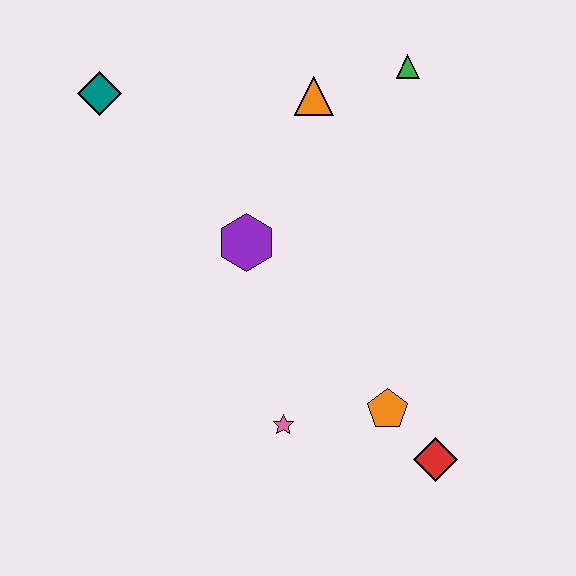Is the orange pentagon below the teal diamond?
Yes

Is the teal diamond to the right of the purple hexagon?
No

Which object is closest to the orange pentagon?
The red diamond is closest to the orange pentagon.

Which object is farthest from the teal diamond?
The red diamond is farthest from the teal diamond.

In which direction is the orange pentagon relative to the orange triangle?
The orange pentagon is below the orange triangle.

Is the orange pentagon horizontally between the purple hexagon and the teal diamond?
No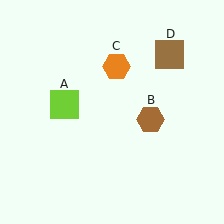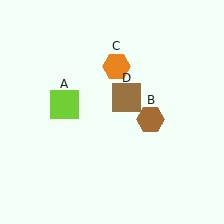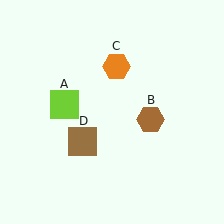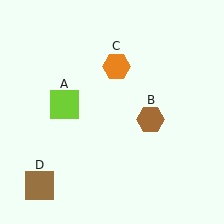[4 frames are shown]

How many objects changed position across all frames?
1 object changed position: brown square (object D).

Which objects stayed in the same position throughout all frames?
Lime square (object A) and brown hexagon (object B) and orange hexagon (object C) remained stationary.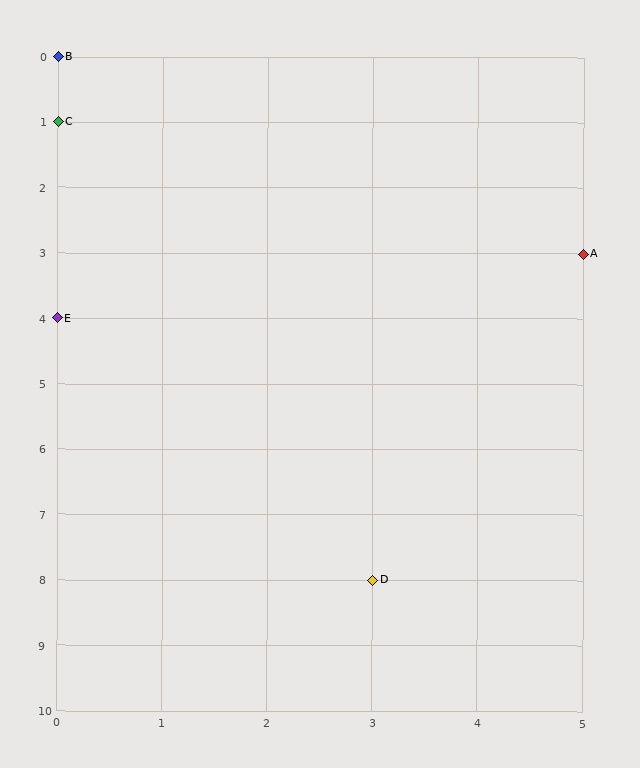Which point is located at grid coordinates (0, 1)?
Point C is at (0, 1).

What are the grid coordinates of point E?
Point E is at grid coordinates (0, 4).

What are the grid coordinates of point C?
Point C is at grid coordinates (0, 1).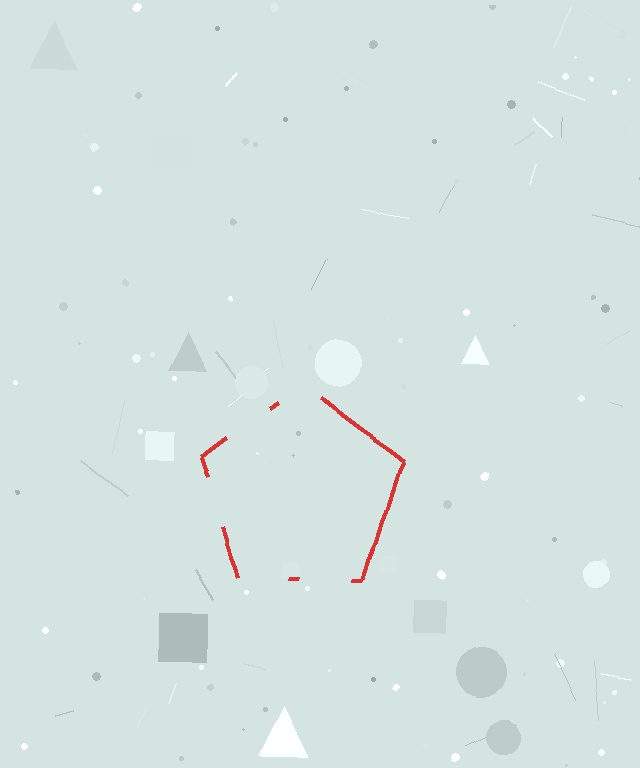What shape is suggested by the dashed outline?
The dashed outline suggests a pentagon.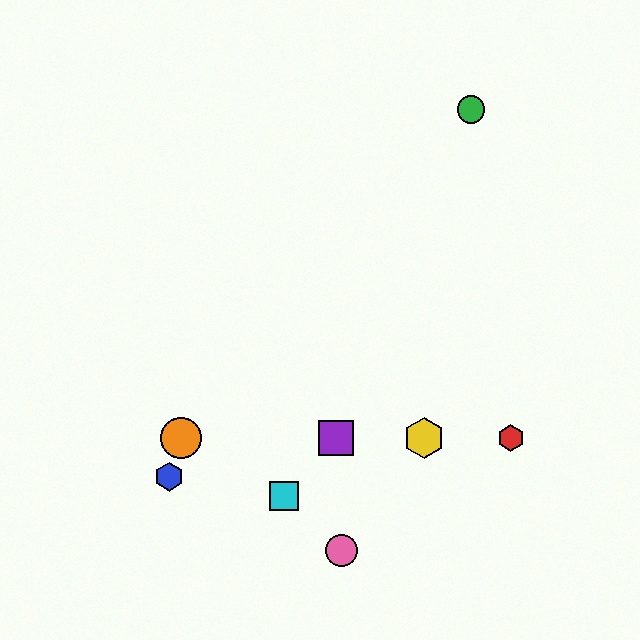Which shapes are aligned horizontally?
The red hexagon, the yellow hexagon, the purple square, the orange circle are aligned horizontally.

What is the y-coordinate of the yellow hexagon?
The yellow hexagon is at y≈438.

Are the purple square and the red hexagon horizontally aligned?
Yes, both are at y≈438.